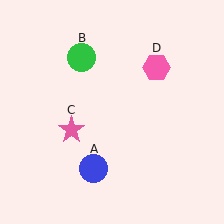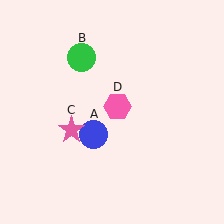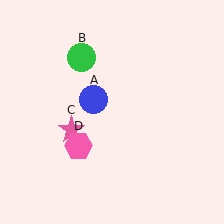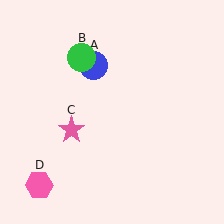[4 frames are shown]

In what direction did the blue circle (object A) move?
The blue circle (object A) moved up.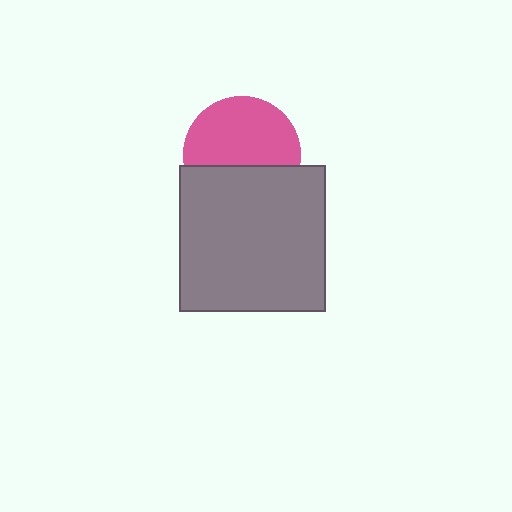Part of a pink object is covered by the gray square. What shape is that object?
It is a circle.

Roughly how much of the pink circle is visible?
About half of it is visible (roughly 61%).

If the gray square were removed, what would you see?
You would see the complete pink circle.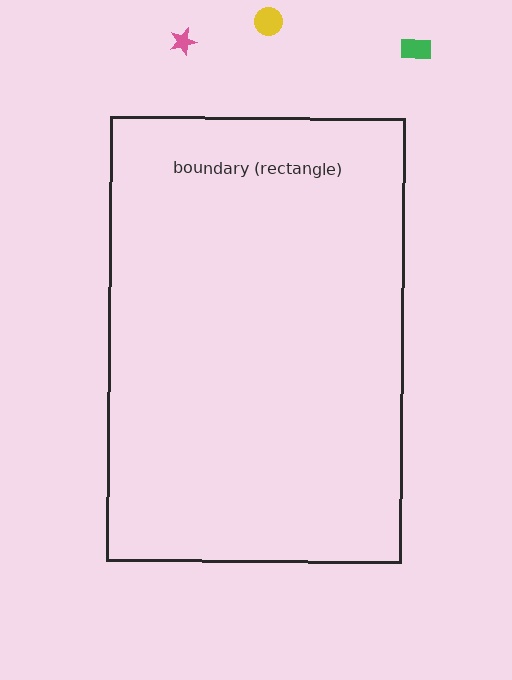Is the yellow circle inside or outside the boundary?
Outside.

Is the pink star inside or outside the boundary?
Outside.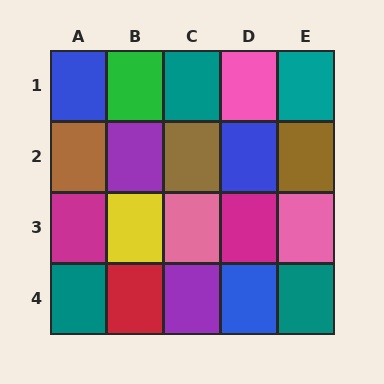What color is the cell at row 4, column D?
Blue.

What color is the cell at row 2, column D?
Blue.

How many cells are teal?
4 cells are teal.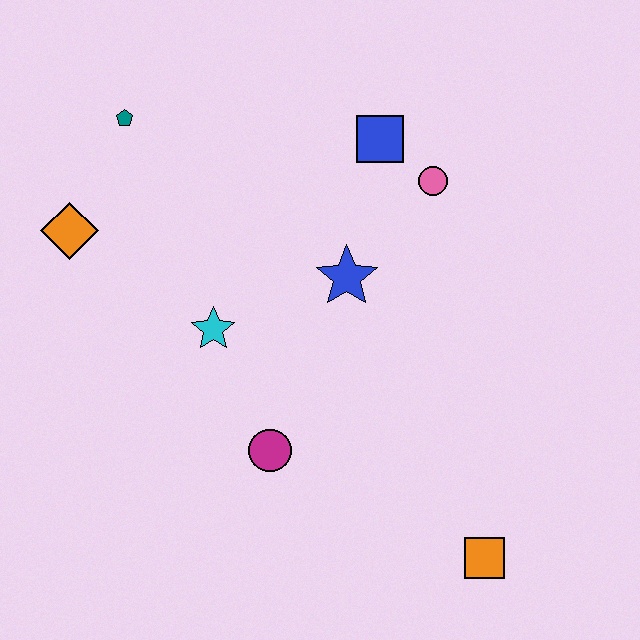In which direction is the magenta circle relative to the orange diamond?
The magenta circle is below the orange diamond.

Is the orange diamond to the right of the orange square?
No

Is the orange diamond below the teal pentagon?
Yes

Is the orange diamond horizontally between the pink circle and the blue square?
No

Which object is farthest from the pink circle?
The orange square is farthest from the pink circle.